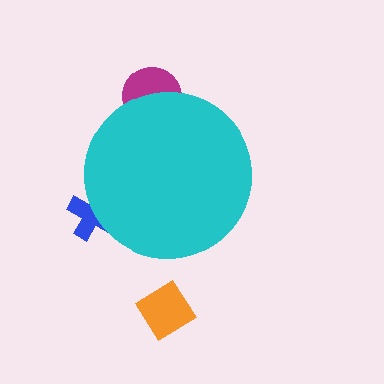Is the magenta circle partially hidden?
Yes, the magenta circle is partially hidden behind the cyan circle.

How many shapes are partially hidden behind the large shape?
2 shapes are partially hidden.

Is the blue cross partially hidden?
Yes, the blue cross is partially hidden behind the cyan circle.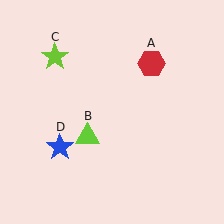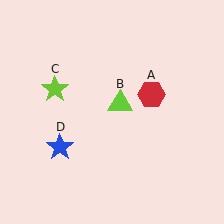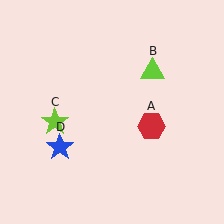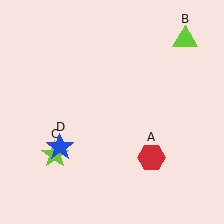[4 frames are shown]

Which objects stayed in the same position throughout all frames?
Blue star (object D) remained stationary.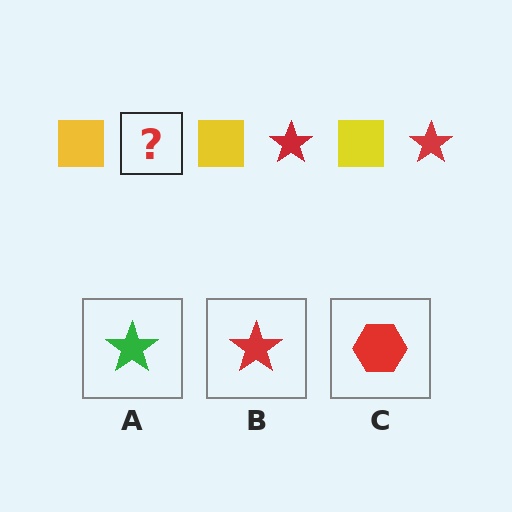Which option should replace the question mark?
Option B.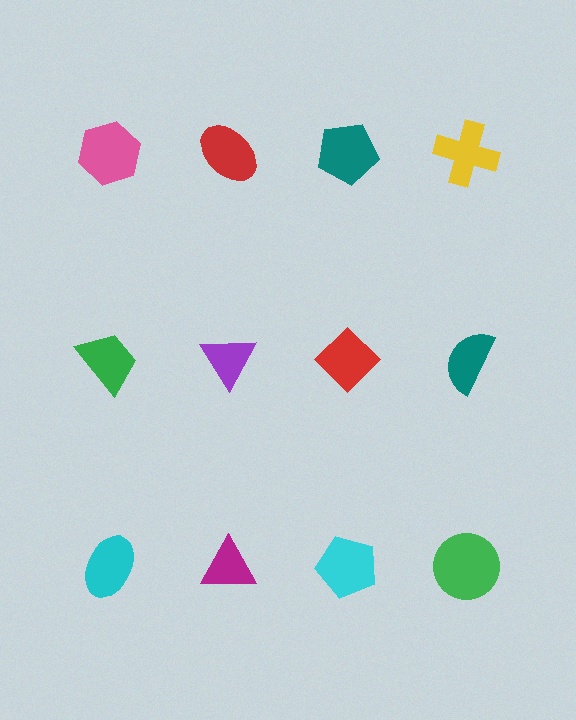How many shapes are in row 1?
4 shapes.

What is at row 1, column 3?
A teal pentagon.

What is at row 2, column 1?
A green trapezoid.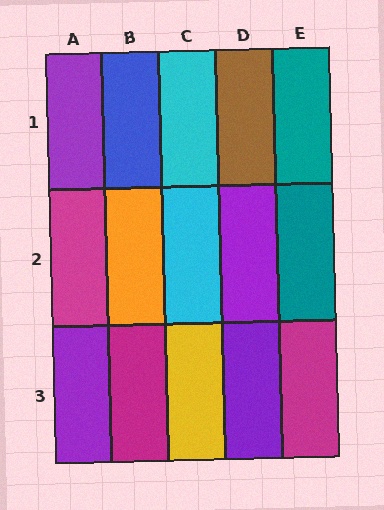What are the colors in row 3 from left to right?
Purple, magenta, yellow, purple, magenta.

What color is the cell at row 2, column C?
Cyan.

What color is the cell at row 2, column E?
Teal.